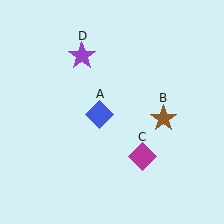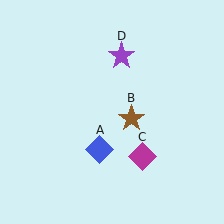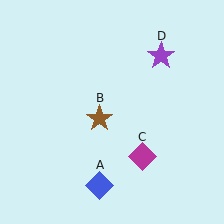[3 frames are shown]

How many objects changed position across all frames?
3 objects changed position: blue diamond (object A), brown star (object B), purple star (object D).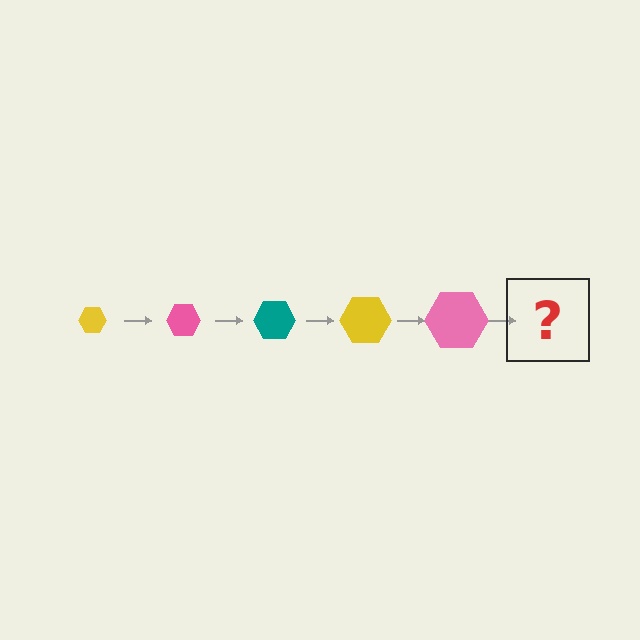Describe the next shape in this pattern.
It should be a teal hexagon, larger than the previous one.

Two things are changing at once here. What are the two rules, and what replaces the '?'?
The two rules are that the hexagon grows larger each step and the color cycles through yellow, pink, and teal. The '?' should be a teal hexagon, larger than the previous one.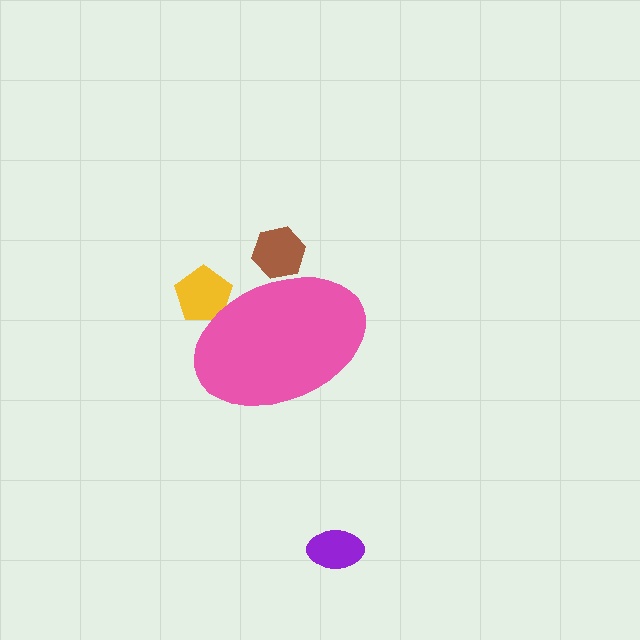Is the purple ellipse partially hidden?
No, the purple ellipse is fully visible.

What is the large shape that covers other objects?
A pink ellipse.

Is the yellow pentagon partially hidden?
Yes, the yellow pentagon is partially hidden behind the pink ellipse.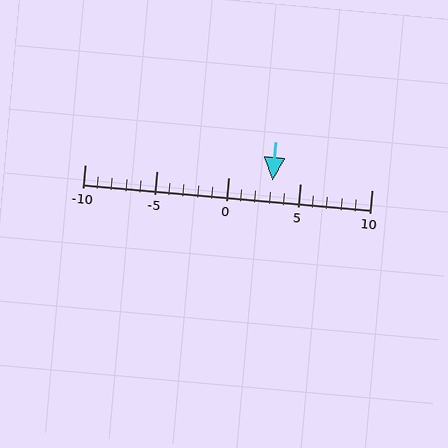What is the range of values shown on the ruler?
The ruler shows values from -10 to 10.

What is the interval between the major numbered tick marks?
The major tick marks are spaced 5 units apart.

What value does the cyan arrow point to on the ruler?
The cyan arrow points to approximately 3.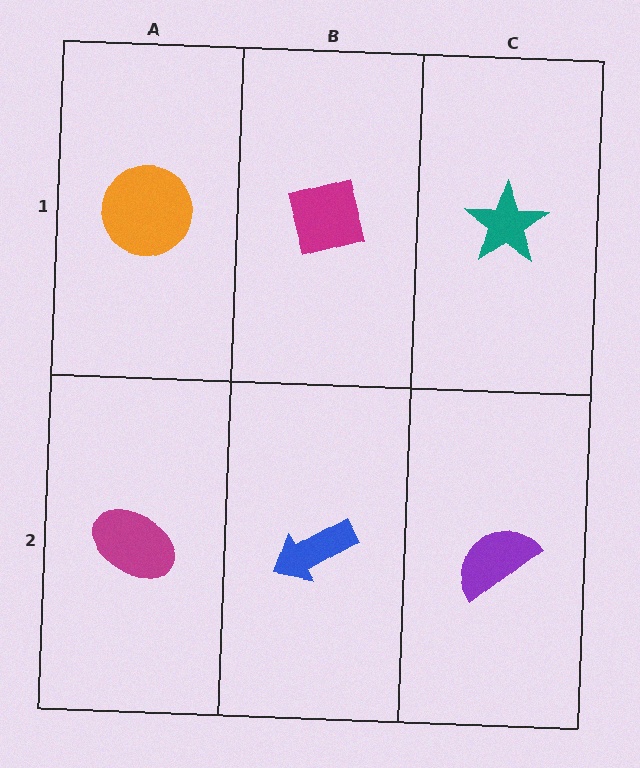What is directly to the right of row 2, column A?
A blue arrow.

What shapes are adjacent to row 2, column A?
An orange circle (row 1, column A), a blue arrow (row 2, column B).